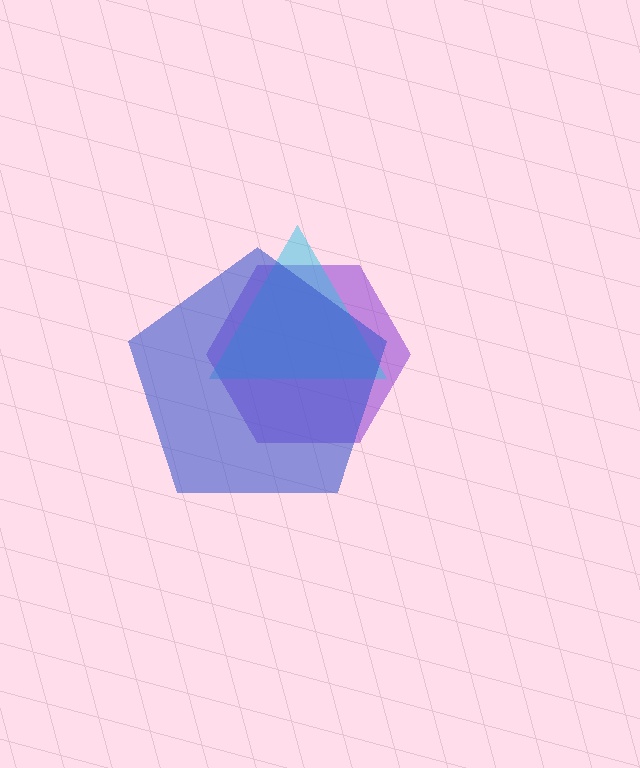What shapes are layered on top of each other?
The layered shapes are: a purple hexagon, a cyan triangle, a blue pentagon.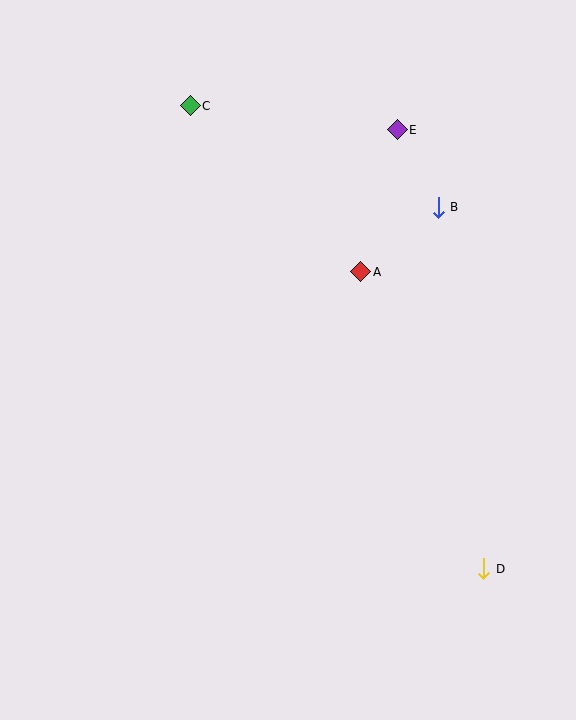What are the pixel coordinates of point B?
Point B is at (438, 208).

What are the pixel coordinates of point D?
Point D is at (484, 569).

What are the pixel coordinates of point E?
Point E is at (397, 130).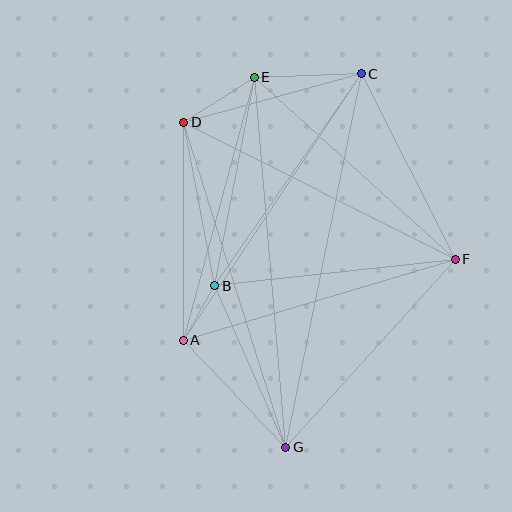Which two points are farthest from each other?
Points C and G are farthest from each other.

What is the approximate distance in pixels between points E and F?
The distance between E and F is approximately 271 pixels.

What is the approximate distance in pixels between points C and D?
The distance between C and D is approximately 184 pixels.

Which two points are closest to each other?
Points A and B are closest to each other.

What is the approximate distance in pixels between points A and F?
The distance between A and F is approximately 284 pixels.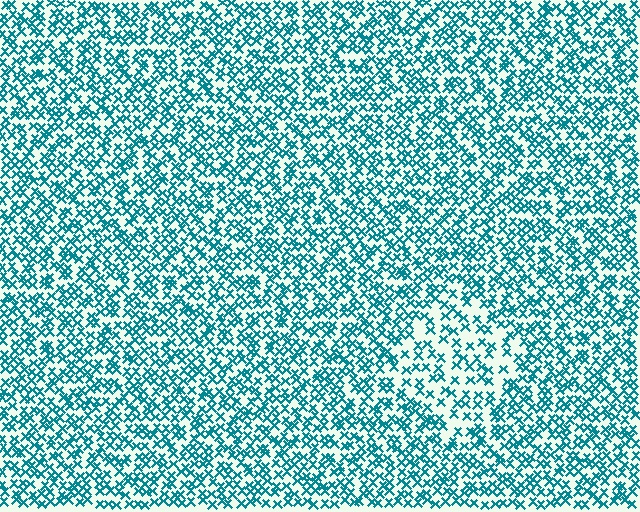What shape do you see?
I see a diamond.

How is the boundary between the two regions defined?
The boundary is defined by a change in element density (approximately 1.8x ratio). All elements are the same color, size, and shape.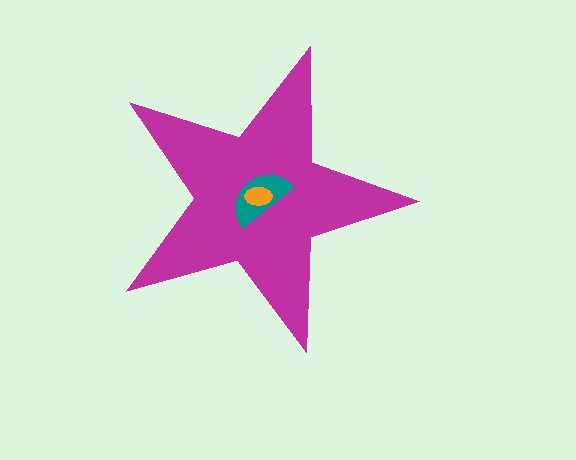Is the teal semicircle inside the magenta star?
Yes.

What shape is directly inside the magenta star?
The teal semicircle.